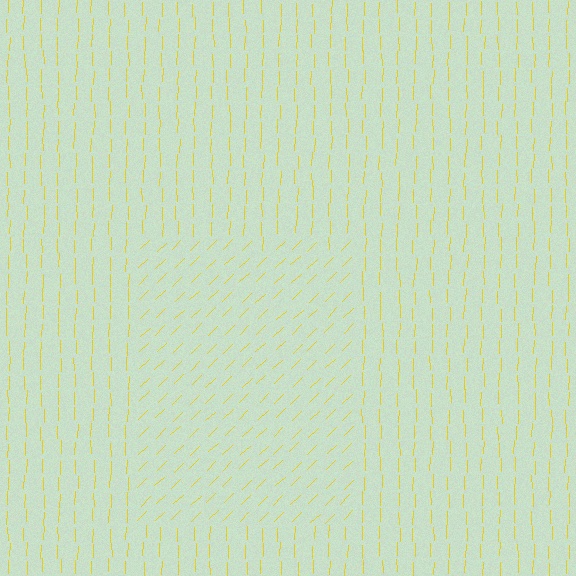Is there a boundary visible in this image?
Yes, there is a texture boundary formed by a change in line orientation.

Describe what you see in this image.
The image is filled with small yellow line segments. A rectangle region in the image has lines oriented differently from the surrounding lines, creating a visible texture boundary.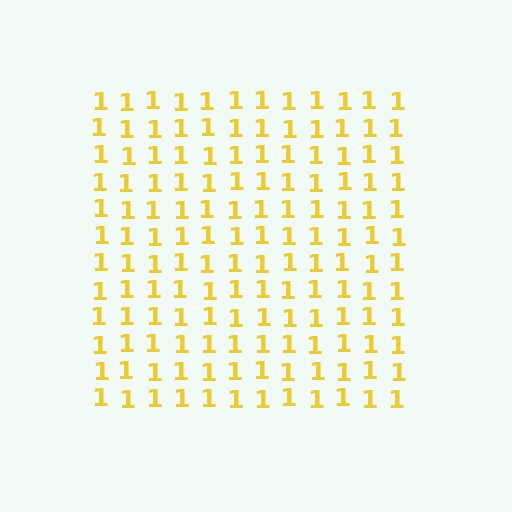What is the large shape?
The large shape is a square.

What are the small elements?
The small elements are digit 1's.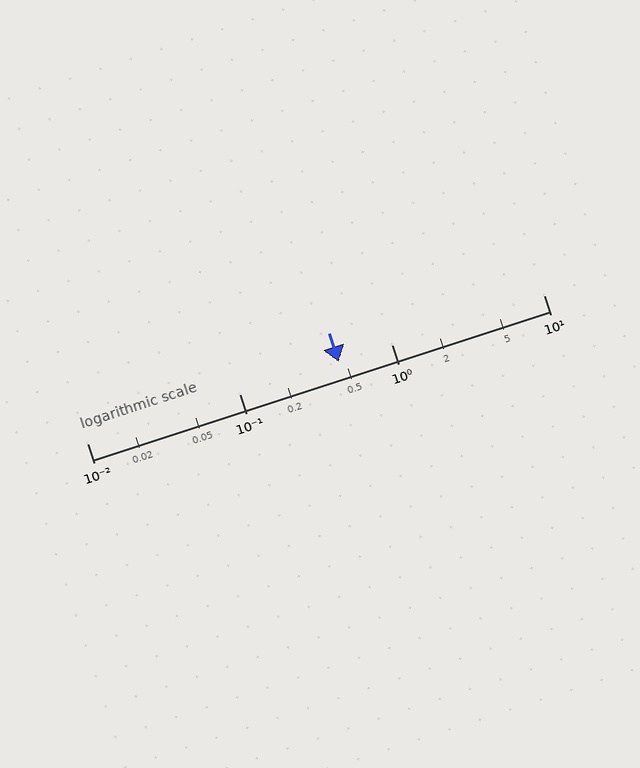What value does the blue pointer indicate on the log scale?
The pointer indicates approximately 0.45.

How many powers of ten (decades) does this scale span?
The scale spans 3 decades, from 0.01 to 10.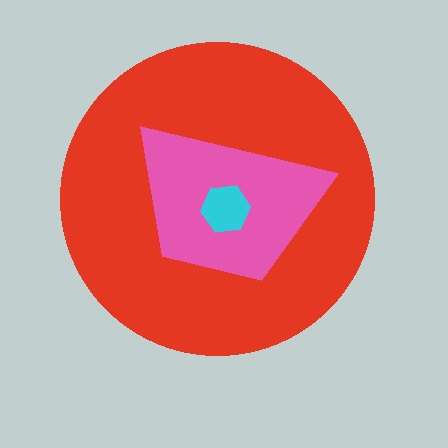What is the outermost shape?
The red circle.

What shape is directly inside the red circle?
The pink trapezoid.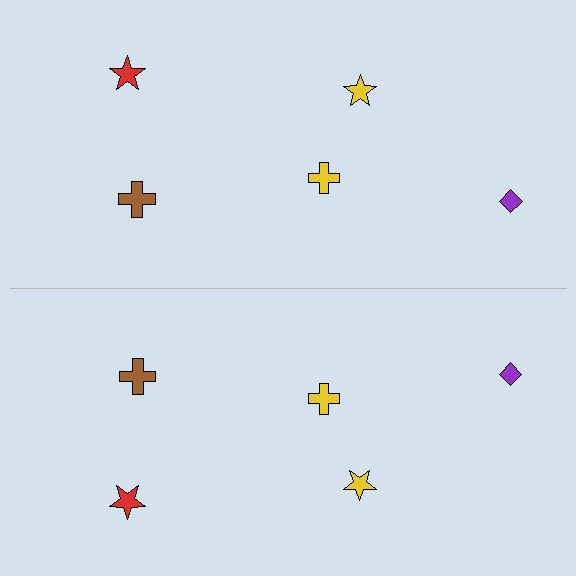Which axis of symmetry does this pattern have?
The pattern has a horizontal axis of symmetry running through the center of the image.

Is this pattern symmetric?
Yes, this pattern has bilateral (reflection) symmetry.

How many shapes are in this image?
There are 10 shapes in this image.